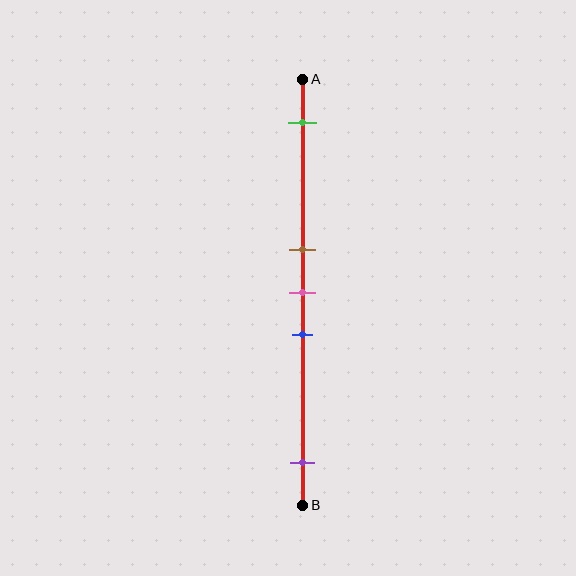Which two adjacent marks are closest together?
The brown and pink marks are the closest adjacent pair.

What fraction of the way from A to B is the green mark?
The green mark is approximately 10% (0.1) of the way from A to B.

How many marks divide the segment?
There are 5 marks dividing the segment.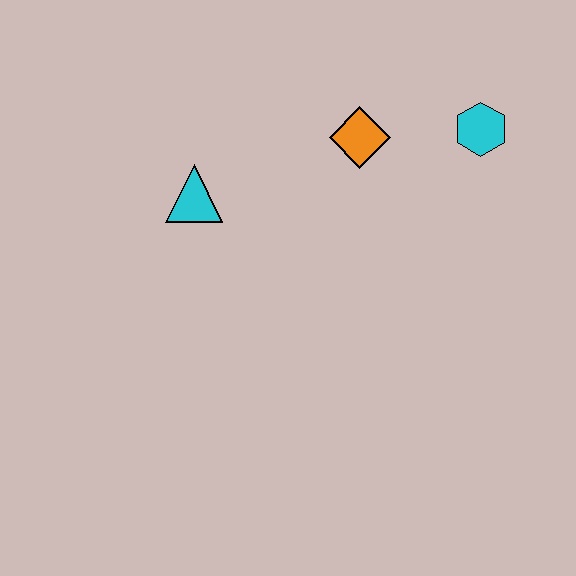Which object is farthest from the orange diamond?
The cyan triangle is farthest from the orange diamond.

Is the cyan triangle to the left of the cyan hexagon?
Yes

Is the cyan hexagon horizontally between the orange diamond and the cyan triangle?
No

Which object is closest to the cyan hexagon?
The orange diamond is closest to the cyan hexagon.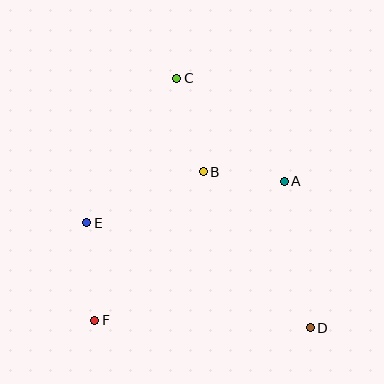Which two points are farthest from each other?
Points C and D are farthest from each other.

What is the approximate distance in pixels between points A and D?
The distance between A and D is approximately 149 pixels.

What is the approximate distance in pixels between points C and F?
The distance between C and F is approximately 256 pixels.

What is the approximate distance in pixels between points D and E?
The distance between D and E is approximately 247 pixels.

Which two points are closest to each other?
Points A and B are closest to each other.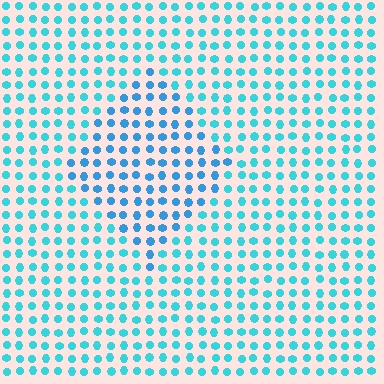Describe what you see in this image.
The image is filled with small cyan elements in a uniform arrangement. A diamond-shaped region is visible where the elements are tinted to a slightly different hue, forming a subtle color boundary.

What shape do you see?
I see a diamond.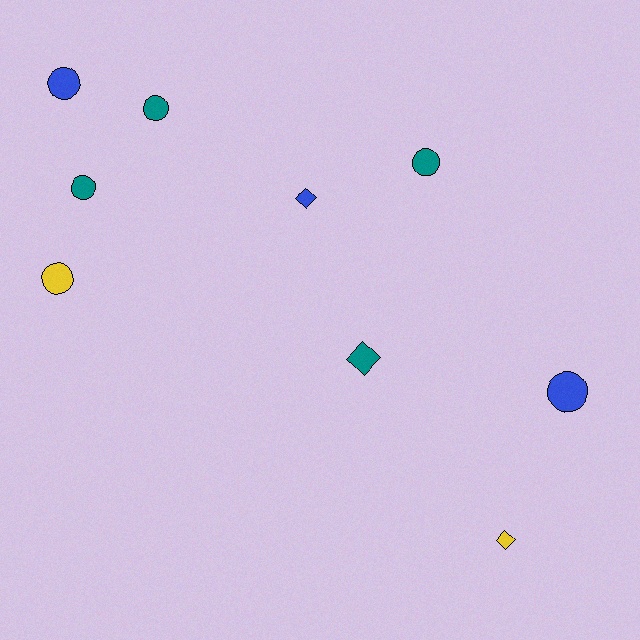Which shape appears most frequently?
Circle, with 6 objects.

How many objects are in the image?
There are 9 objects.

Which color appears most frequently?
Teal, with 4 objects.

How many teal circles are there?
There are 3 teal circles.